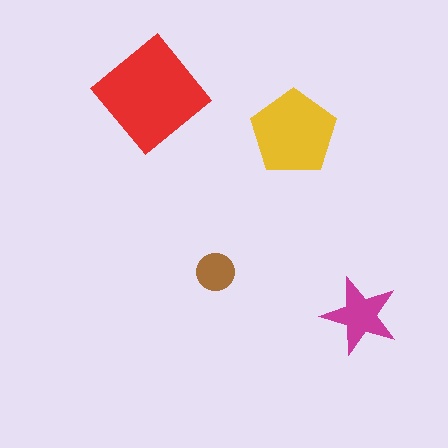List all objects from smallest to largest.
The brown circle, the magenta star, the yellow pentagon, the red diamond.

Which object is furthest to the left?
The red diamond is leftmost.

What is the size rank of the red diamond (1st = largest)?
1st.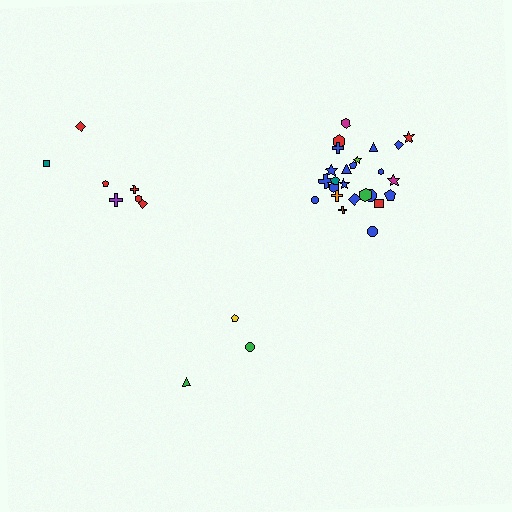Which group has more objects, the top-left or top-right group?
The top-right group.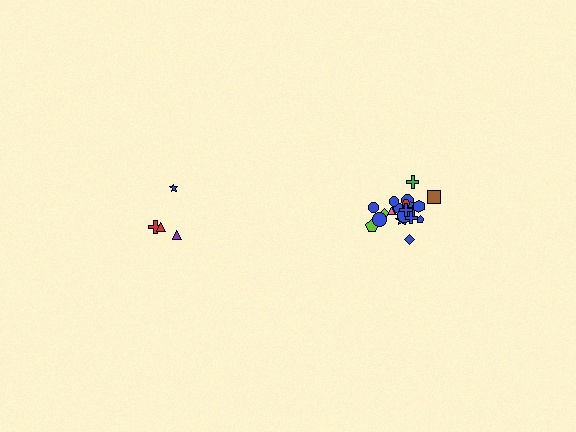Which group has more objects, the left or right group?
The right group.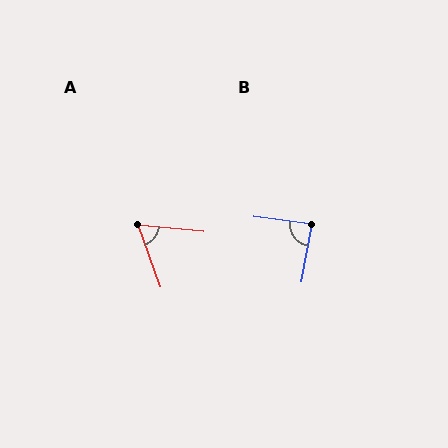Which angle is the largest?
B, at approximately 86 degrees.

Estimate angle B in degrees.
Approximately 86 degrees.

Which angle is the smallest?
A, at approximately 65 degrees.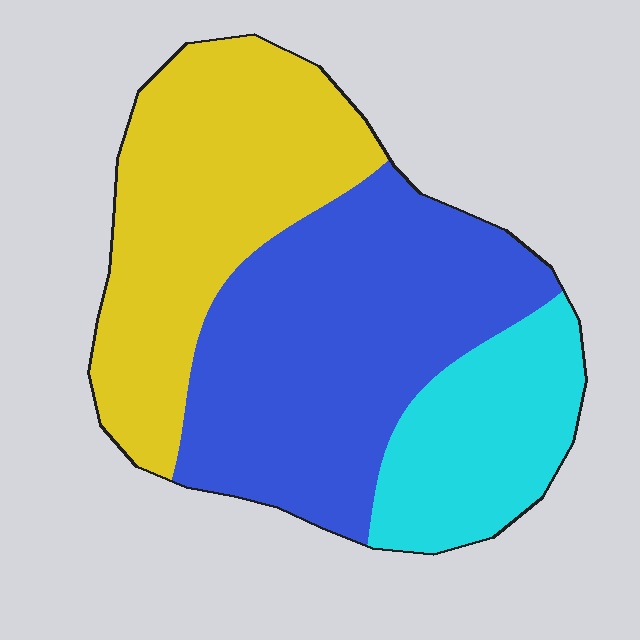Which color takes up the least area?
Cyan, at roughly 20%.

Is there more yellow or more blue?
Blue.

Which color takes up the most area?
Blue, at roughly 45%.